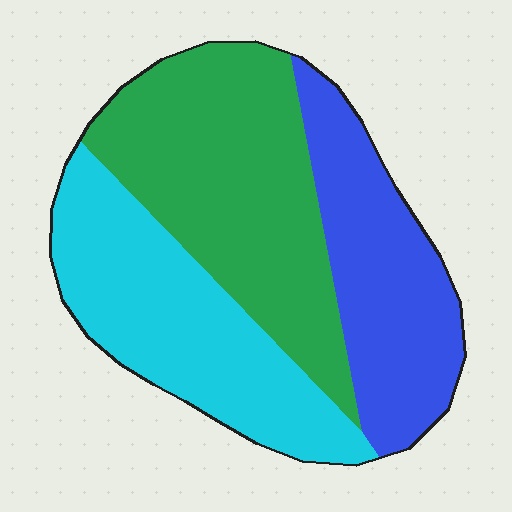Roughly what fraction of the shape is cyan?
Cyan covers roughly 35% of the shape.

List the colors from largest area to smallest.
From largest to smallest: green, cyan, blue.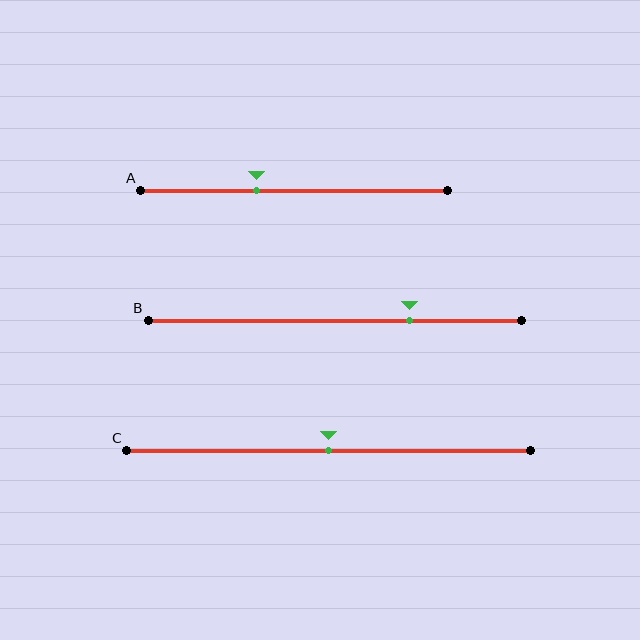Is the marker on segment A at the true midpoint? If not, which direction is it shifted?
No, the marker on segment A is shifted to the left by about 12% of the segment length.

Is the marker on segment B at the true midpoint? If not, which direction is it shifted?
No, the marker on segment B is shifted to the right by about 20% of the segment length.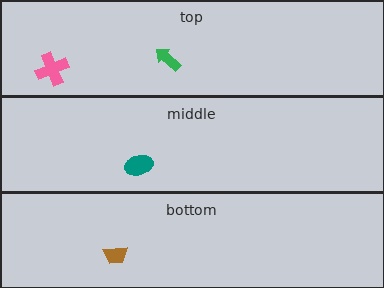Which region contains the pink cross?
The top region.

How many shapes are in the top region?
2.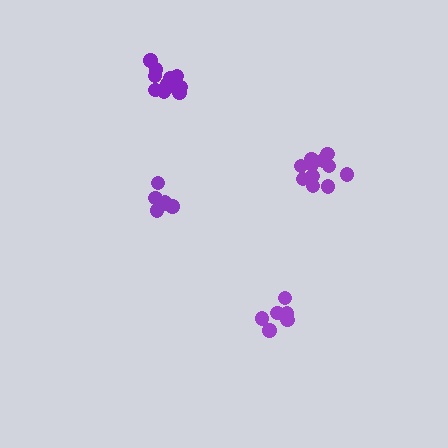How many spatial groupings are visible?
There are 4 spatial groupings.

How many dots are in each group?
Group 1: 6 dots, Group 2: 12 dots, Group 3: 11 dots, Group 4: 6 dots (35 total).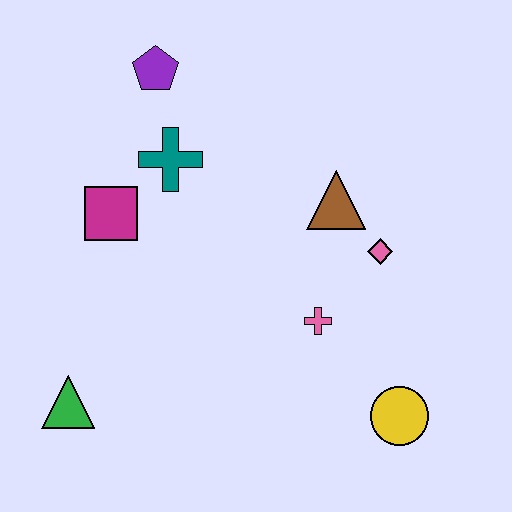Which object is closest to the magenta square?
The teal cross is closest to the magenta square.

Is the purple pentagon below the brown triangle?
No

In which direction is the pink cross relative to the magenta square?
The pink cross is to the right of the magenta square.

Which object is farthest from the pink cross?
The purple pentagon is farthest from the pink cross.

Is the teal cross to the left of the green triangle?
No